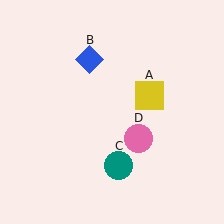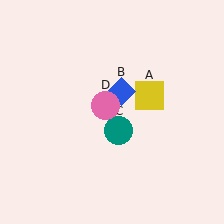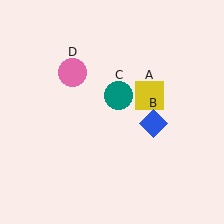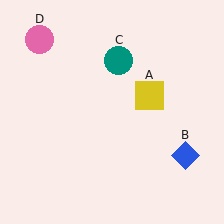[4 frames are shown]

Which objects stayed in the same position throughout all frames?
Yellow square (object A) remained stationary.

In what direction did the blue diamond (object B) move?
The blue diamond (object B) moved down and to the right.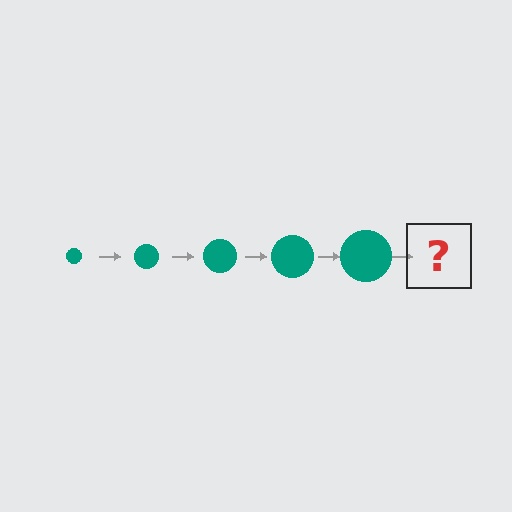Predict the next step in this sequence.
The next step is a teal circle, larger than the previous one.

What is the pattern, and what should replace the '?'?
The pattern is that the circle gets progressively larger each step. The '?' should be a teal circle, larger than the previous one.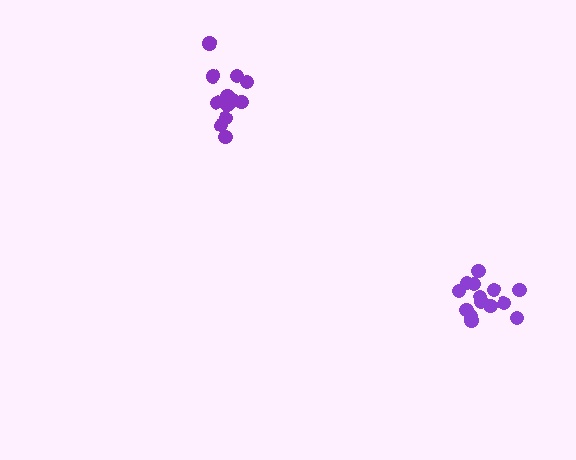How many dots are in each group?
Group 1: 14 dots, Group 2: 12 dots (26 total).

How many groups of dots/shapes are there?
There are 2 groups.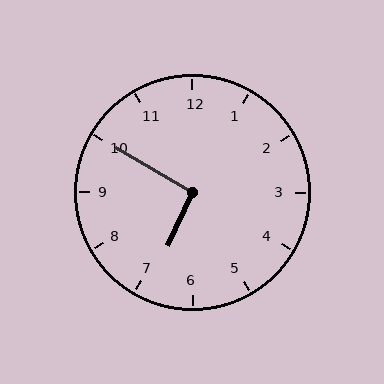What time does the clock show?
6:50.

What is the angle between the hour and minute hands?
Approximately 95 degrees.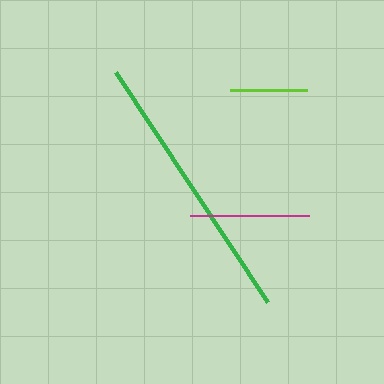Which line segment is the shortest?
The lime line is the shortest at approximately 77 pixels.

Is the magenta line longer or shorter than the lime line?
The magenta line is longer than the lime line.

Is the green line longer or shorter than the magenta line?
The green line is longer than the magenta line.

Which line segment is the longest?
The green line is the longest at approximately 275 pixels.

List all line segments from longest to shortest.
From longest to shortest: green, magenta, lime.